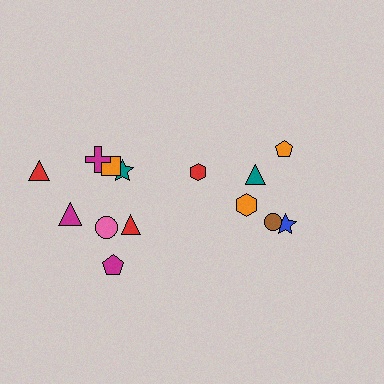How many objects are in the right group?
There are 6 objects.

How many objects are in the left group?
There are 8 objects.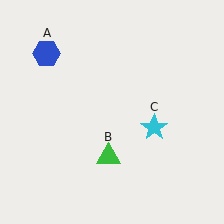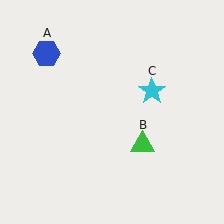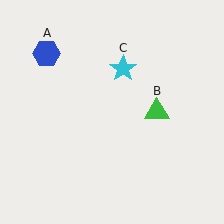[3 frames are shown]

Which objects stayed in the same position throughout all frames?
Blue hexagon (object A) remained stationary.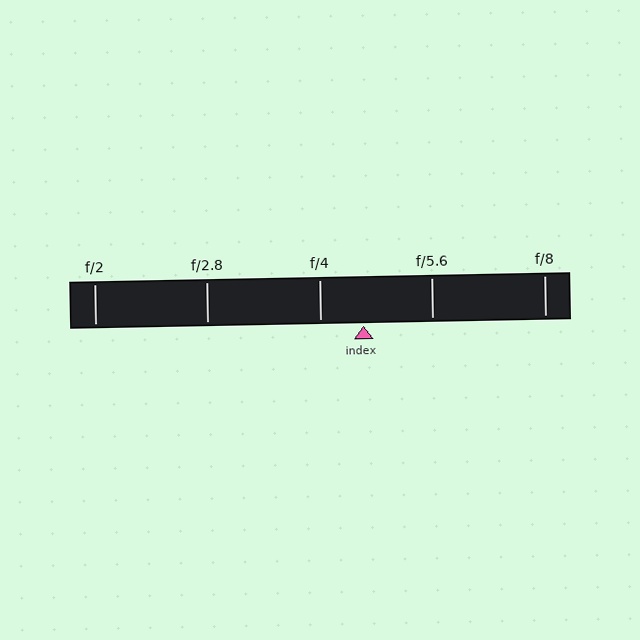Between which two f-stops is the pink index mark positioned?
The index mark is between f/4 and f/5.6.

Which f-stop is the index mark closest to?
The index mark is closest to f/4.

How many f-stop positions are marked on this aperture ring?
There are 5 f-stop positions marked.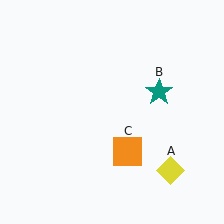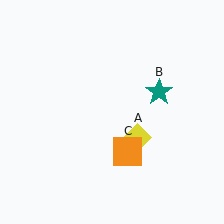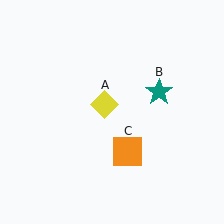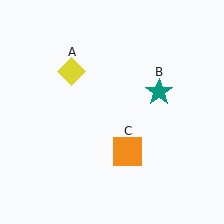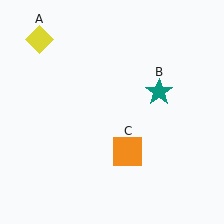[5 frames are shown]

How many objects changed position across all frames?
1 object changed position: yellow diamond (object A).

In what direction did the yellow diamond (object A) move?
The yellow diamond (object A) moved up and to the left.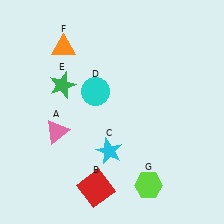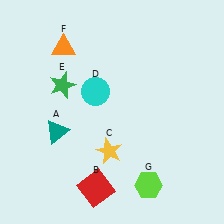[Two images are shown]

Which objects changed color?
A changed from pink to teal. C changed from cyan to yellow.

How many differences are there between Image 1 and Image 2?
There are 2 differences between the two images.